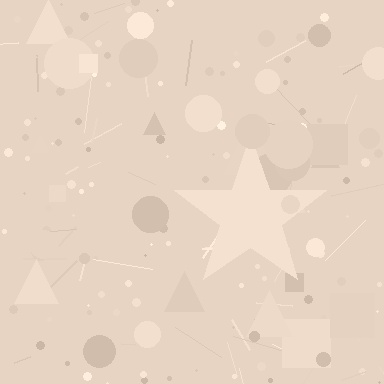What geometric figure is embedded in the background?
A star is embedded in the background.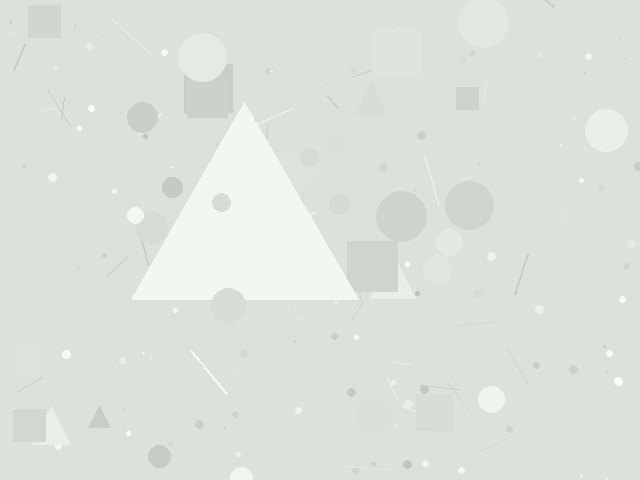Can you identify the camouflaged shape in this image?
The camouflaged shape is a triangle.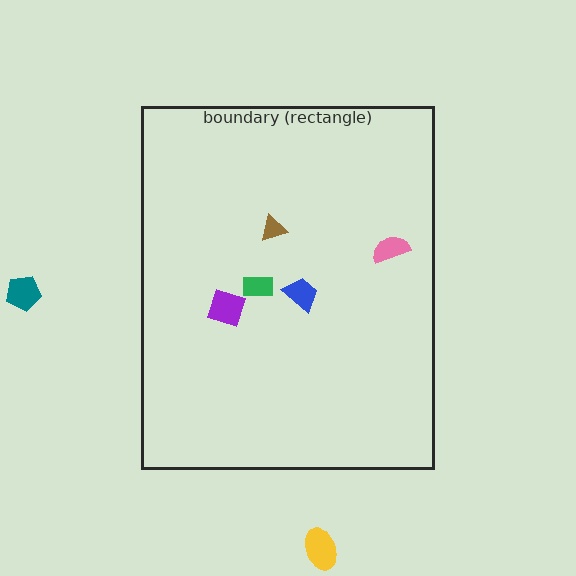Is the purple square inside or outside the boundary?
Inside.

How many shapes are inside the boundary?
5 inside, 2 outside.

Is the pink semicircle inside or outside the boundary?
Inside.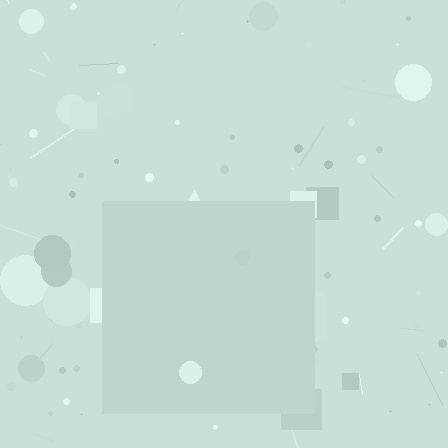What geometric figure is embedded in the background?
A square is embedded in the background.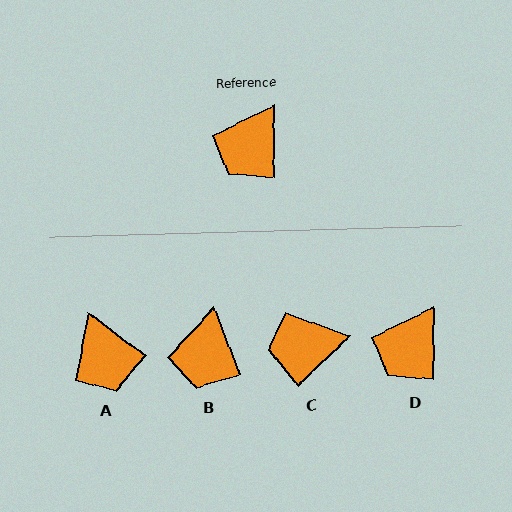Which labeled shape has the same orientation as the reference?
D.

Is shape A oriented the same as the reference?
No, it is off by about 53 degrees.